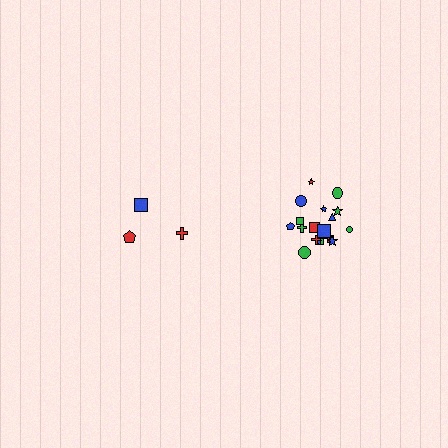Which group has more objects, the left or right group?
The right group.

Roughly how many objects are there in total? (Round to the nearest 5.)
Roughly 20 objects in total.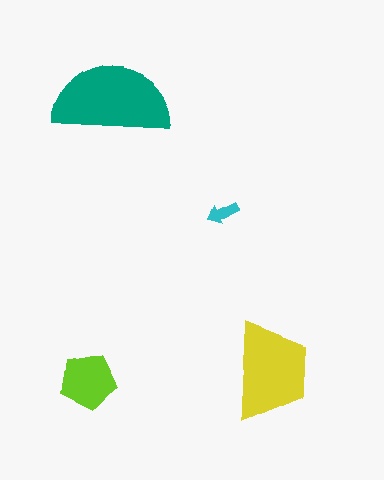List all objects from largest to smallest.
The teal semicircle, the yellow trapezoid, the lime pentagon, the cyan arrow.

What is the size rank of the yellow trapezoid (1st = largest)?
2nd.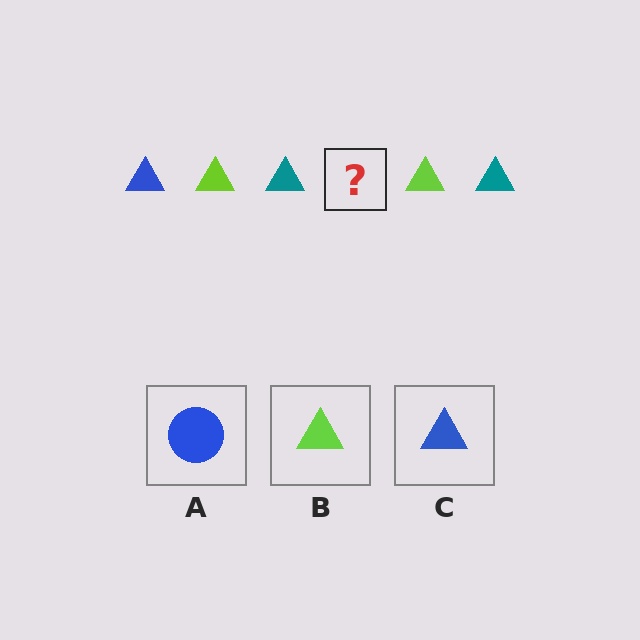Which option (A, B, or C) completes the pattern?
C.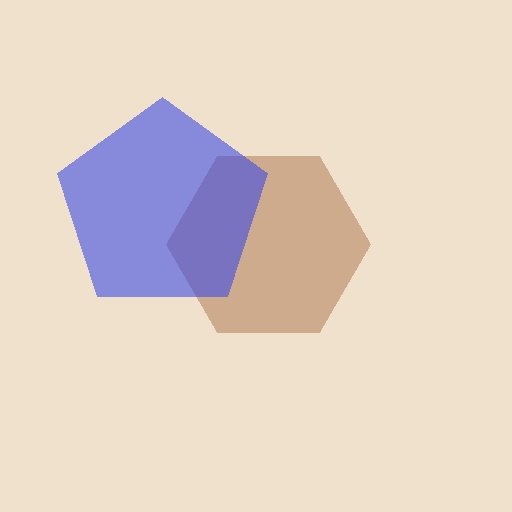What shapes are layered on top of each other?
The layered shapes are: a brown hexagon, a blue pentagon.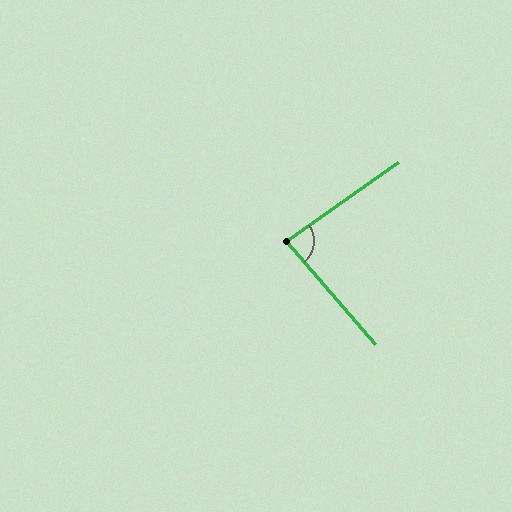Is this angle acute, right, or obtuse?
It is acute.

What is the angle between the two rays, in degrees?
Approximately 84 degrees.